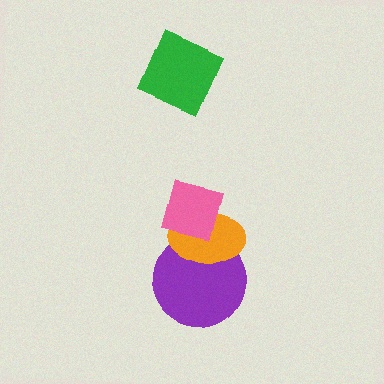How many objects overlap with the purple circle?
2 objects overlap with the purple circle.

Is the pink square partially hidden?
No, no other shape covers it.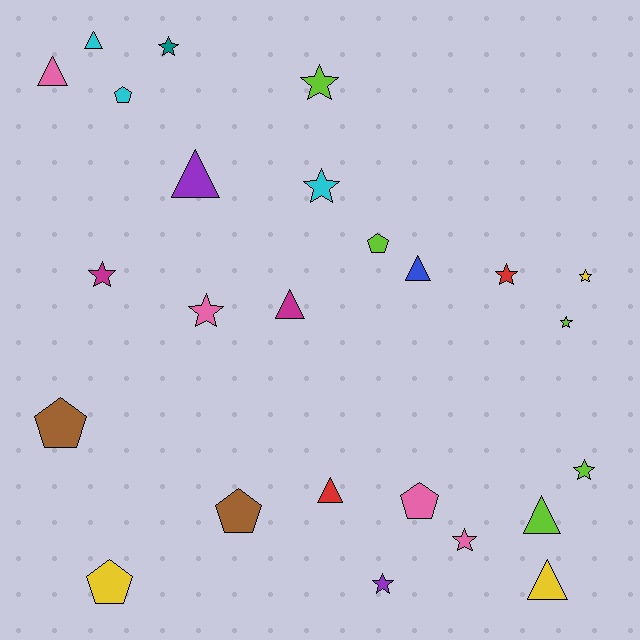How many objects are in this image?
There are 25 objects.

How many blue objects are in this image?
There is 1 blue object.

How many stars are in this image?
There are 11 stars.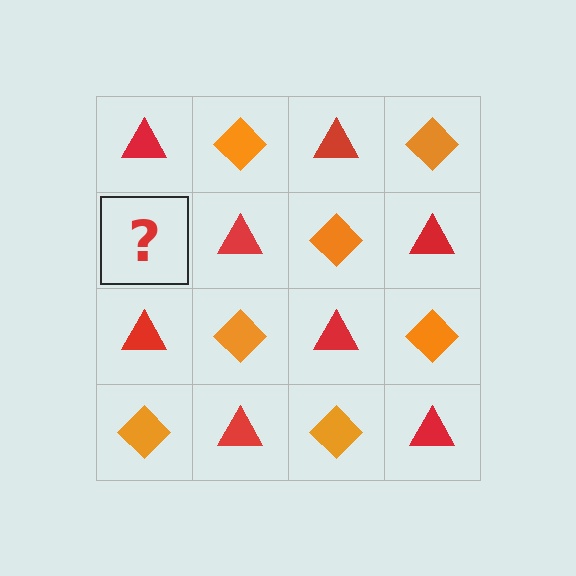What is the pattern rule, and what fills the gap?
The rule is that it alternates red triangle and orange diamond in a checkerboard pattern. The gap should be filled with an orange diamond.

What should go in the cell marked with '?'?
The missing cell should contain an orange diamond.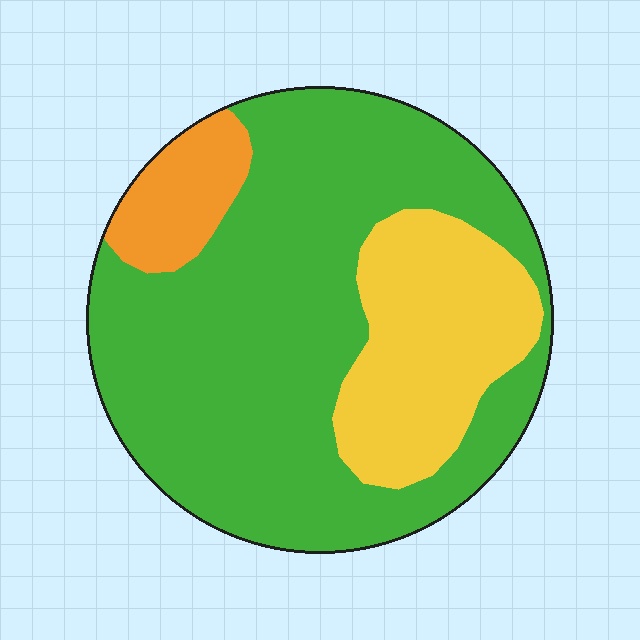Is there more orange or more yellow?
Yellow.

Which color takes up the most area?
Green, at roughly 70%.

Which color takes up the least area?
Orange, at roughly 10%.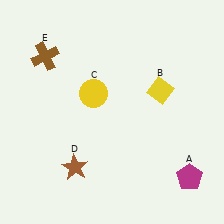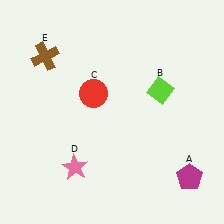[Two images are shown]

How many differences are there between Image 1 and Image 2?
There are 3 differences between the two images.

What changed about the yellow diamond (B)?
In Image 1, B is yellow. In Image 2, it changed to lime.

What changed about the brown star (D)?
In Image 1, D is brown. In Image 2, it changed to pink.